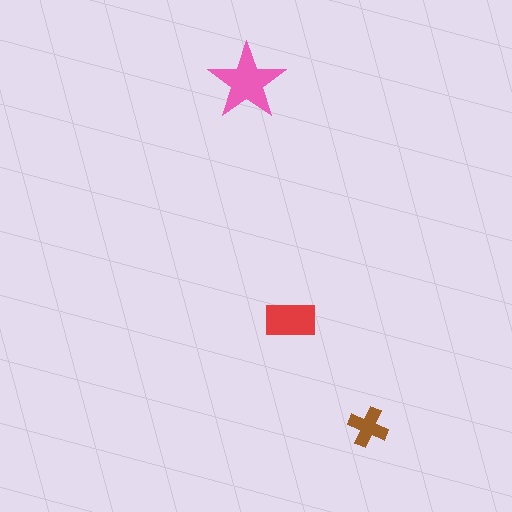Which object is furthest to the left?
The pink star is leftmost.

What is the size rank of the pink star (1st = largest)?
1st.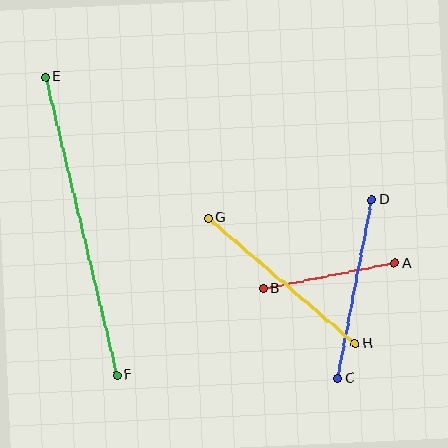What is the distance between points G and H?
The distance is approximately 193 pixels.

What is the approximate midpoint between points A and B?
The midpoint is at approximately (329, 276) pixels.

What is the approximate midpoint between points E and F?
The midpoint is at approximately (81, 226) pixels.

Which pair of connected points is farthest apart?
Points E and F are farthest apart.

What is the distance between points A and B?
The distance is approximately 134 pixels.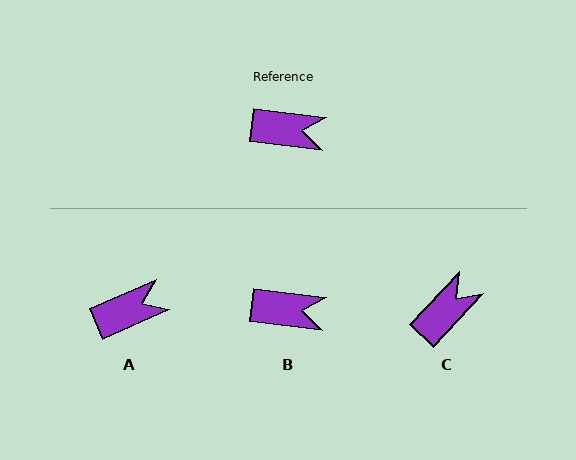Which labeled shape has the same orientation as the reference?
B.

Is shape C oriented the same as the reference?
No, it is off by about 54 degrees.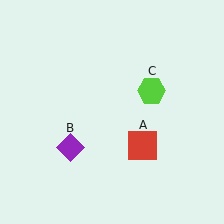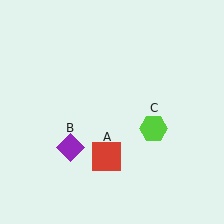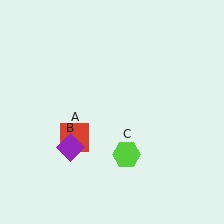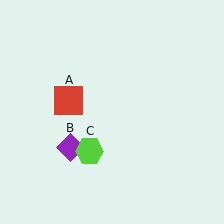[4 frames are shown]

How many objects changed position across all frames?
2 objects changed position: red square (object A), lime hexagon (object C).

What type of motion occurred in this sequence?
The red square (object A), lime hexagon (object C) rotated clockwise around the center of the scene.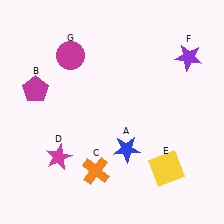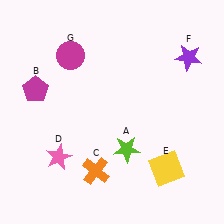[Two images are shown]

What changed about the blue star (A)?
In Image 1, A is blue. In Image 2, it changed to lime.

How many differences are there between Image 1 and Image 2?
There are 2 differences between the two images.